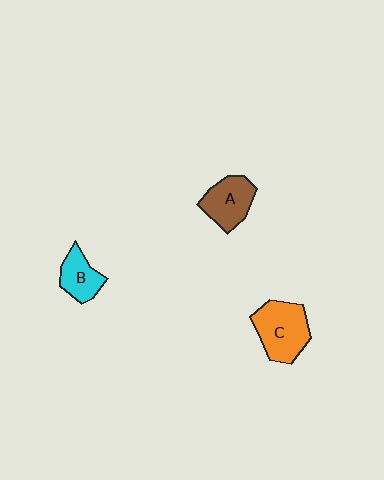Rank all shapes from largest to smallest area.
From largest to smallest: C (orange), A (brown), B (cyan).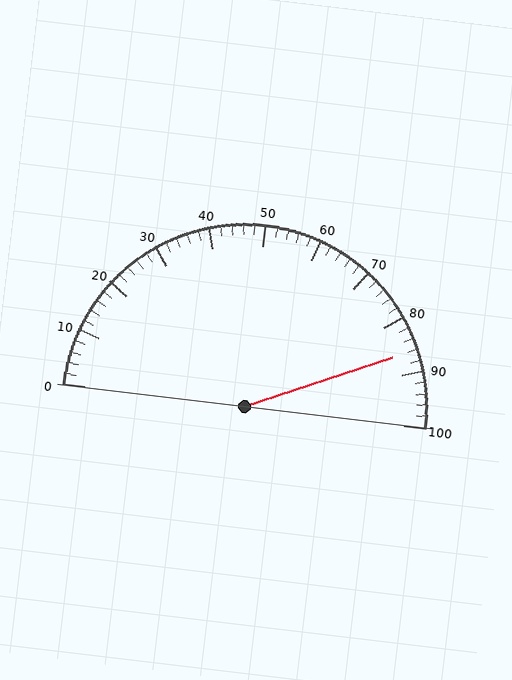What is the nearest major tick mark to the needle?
The nearest major tick mark is 90.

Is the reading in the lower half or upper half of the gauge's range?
The reading is in the upper half of the range (0 to 100).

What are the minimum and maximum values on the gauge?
The gauge ranges from 0 to 100.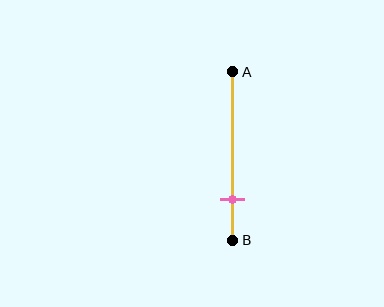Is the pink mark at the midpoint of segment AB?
No, the mark is at about 75% from A, not at the 50% midpoint.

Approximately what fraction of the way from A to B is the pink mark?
The pink mark is approximately 75% of the way from A to B.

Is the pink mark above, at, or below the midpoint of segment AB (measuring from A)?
The pink mark is below the midpoint of segment AB.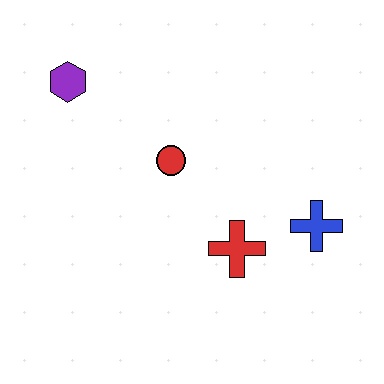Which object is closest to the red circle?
The red cross is closest to the red circle.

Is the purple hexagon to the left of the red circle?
Yes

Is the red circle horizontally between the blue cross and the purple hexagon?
Yes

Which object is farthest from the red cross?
The purple hexagon is farthest from the red cross.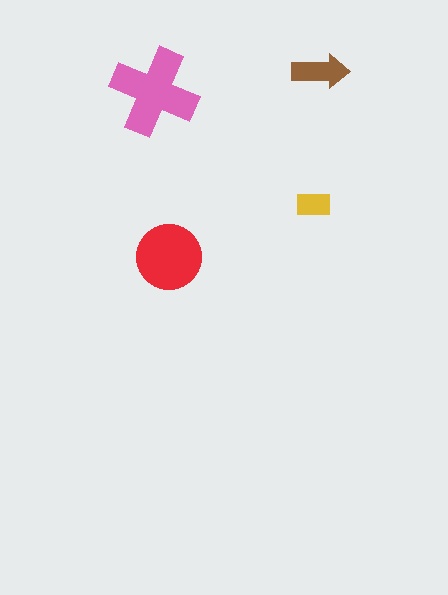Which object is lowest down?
The red circle is bottommost.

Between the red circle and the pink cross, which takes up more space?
The pink cross.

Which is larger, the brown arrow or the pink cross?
The pink cross.